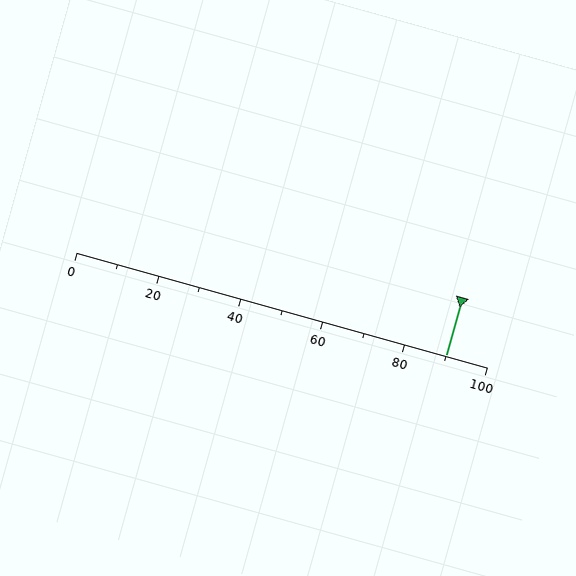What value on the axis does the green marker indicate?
The marker indicates approximately 90.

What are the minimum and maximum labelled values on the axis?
The axis runs from 0 to 100.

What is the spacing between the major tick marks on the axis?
The major ticks are spaced 20 apart.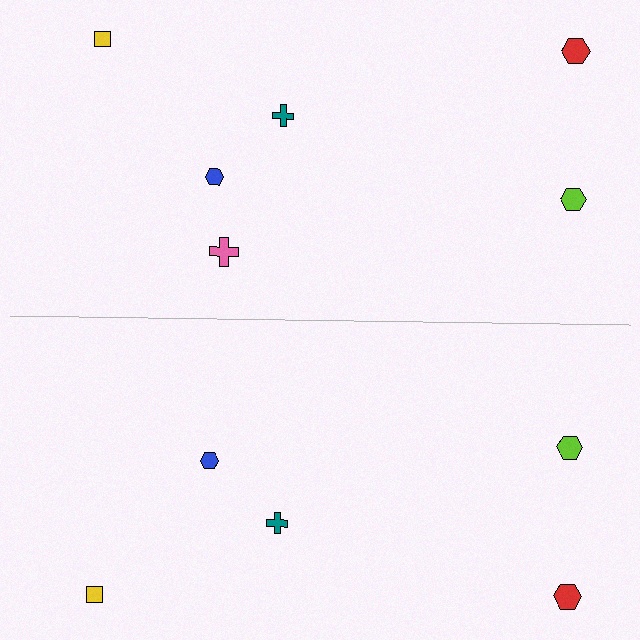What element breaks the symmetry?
A pink cross is missing from the bottom side.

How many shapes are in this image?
There are 11 shapes in this image.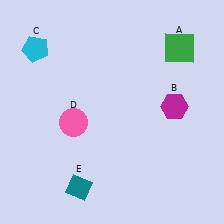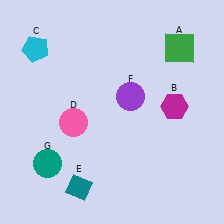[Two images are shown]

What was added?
A purple circle (F), a teal circle (G) were added in Image 2.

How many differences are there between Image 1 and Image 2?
There are 2 differences between the two images.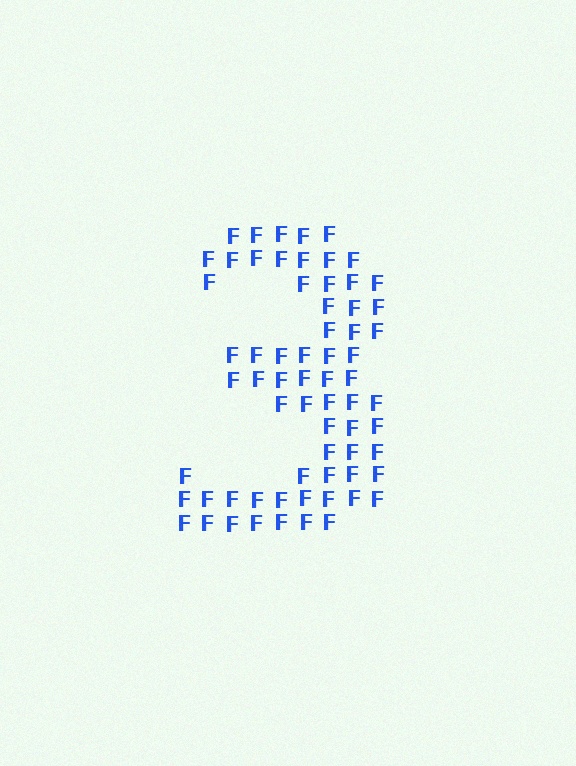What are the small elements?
The small elements are letter F's.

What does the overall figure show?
The overall figure shows the digit 3.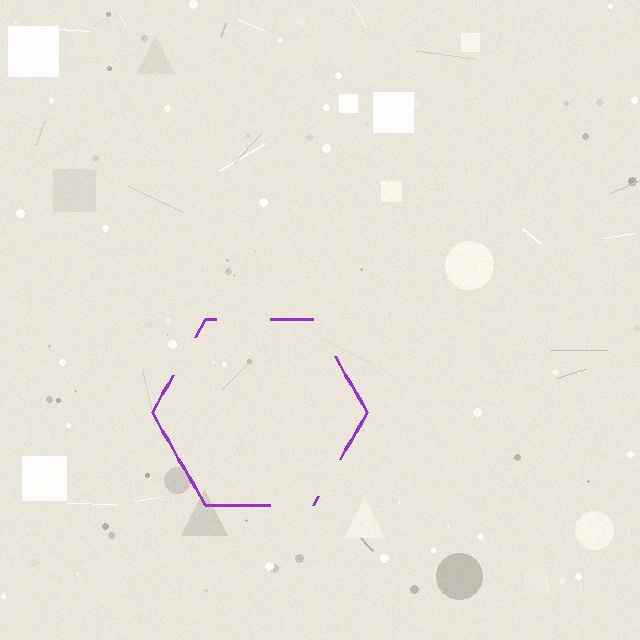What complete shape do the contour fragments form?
The contour fragments form a hexagon.